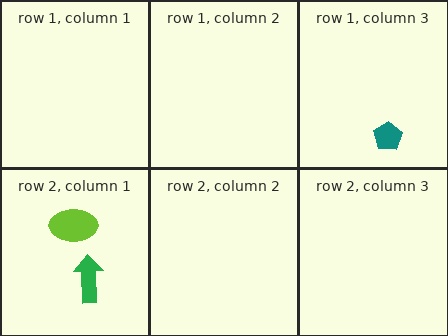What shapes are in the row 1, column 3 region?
The teal pentagon.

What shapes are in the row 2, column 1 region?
The lime ellipse, the green arrow.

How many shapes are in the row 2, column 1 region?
2.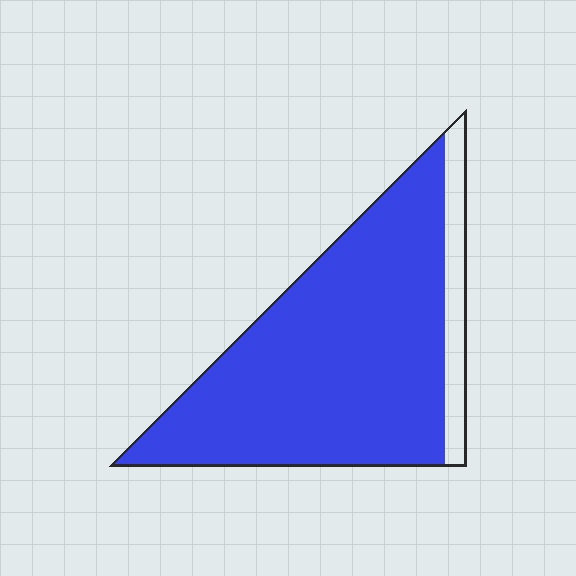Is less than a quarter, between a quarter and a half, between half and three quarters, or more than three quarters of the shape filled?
More than three quarters.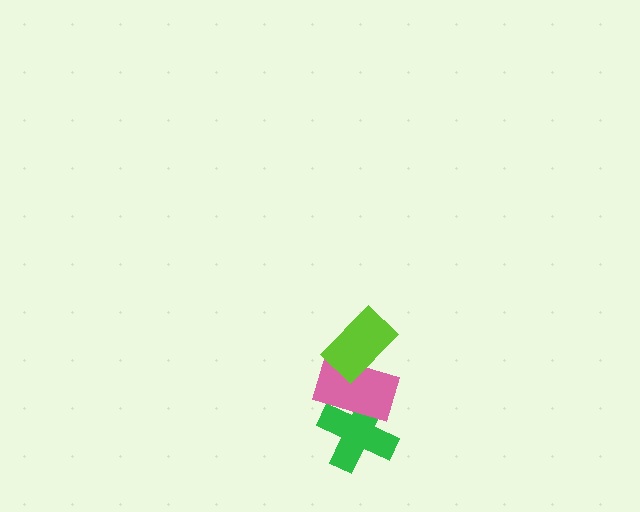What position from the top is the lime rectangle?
The lime rectangle is 1st from the top.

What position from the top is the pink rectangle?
The pink rectangle is 2nd from the top.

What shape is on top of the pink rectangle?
The lime rectangle is on top of the pink rectangle.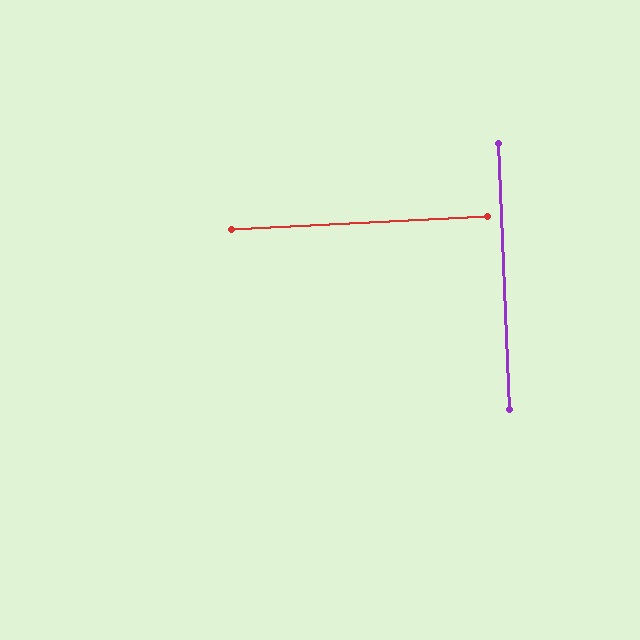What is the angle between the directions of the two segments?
Approximately 89 degrees.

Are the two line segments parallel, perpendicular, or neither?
Perpendicular — they meet at approximately 89°.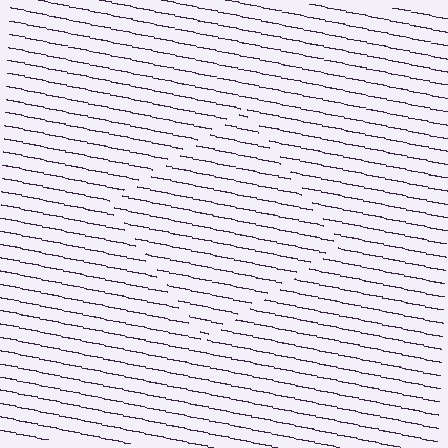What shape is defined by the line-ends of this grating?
An illusory square. The interior of the shape contains the same grating, shifted by half a period — the contour is defined by the phase discontinuity where line-ends from the inner and outer gratings abut.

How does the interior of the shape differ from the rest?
The interior of the shape contains the same grating, shifted by half a period — the contour is defined by the phase discontinuity where line-ends from the inner and outer gratings abut.